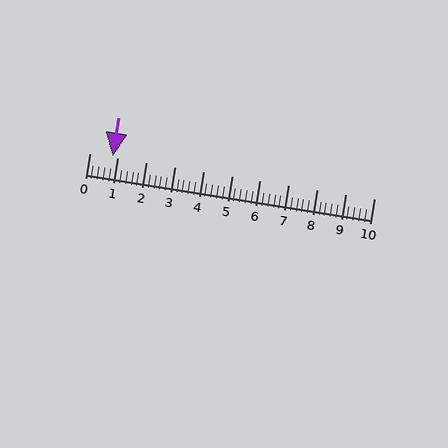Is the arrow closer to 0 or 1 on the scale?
The arrow is closer to 1.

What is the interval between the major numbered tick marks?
The major tick marks are spaced 1 units apart.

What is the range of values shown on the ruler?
The ruler shows values from 0 to 10.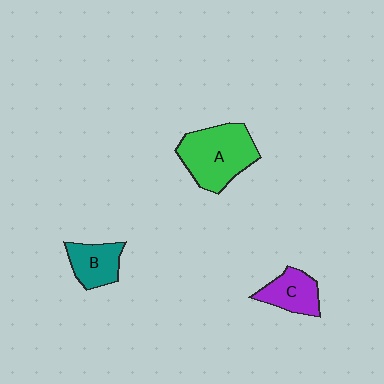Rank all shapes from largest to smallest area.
From largest to smallest: A (green), C (purple), B (teal).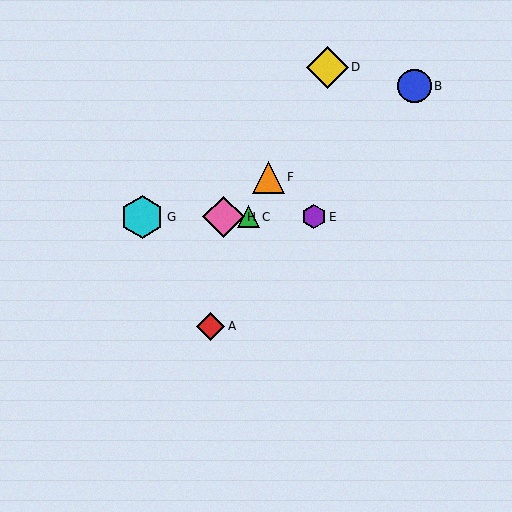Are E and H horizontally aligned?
Yes, both are at y≈217.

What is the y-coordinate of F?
Object F is at y≈177.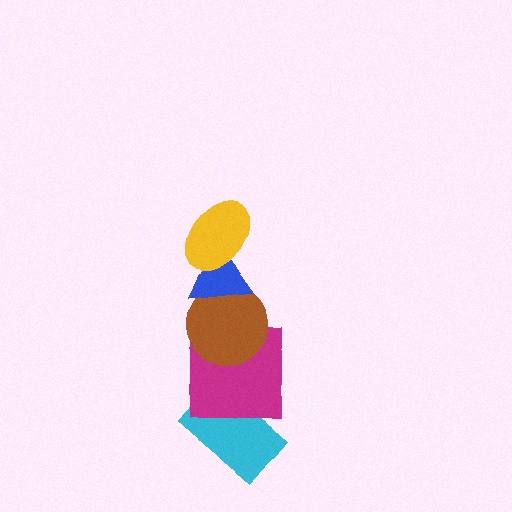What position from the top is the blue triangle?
The blue triangle is 2nd from the top.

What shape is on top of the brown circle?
The blue triangle is on top of the brown circle.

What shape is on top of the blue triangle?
The yellow ellipse is on top of the blue triangle.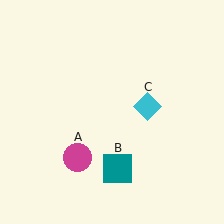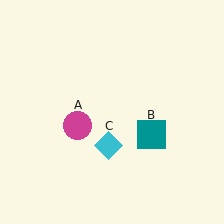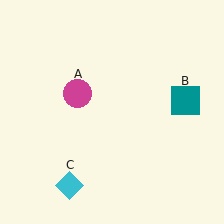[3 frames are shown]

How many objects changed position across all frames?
3 objects changed position: magenta circle (object A), teal square (object B), cyan diamond (object C).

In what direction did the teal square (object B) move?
The teal square (object B) moved up and to the right.